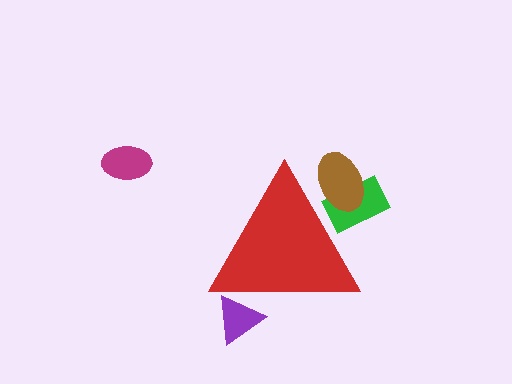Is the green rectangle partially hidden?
Yes, the green rectangle is partially hidden behind the red triangle.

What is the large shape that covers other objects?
A red triangle.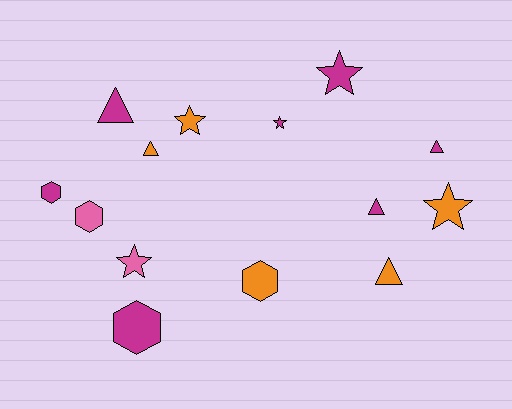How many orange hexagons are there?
There is 1 orange hexagon.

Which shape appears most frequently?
Triangle, with 5 objects.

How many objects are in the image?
There are 14 objects.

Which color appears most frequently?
Magenta, with 7 objects.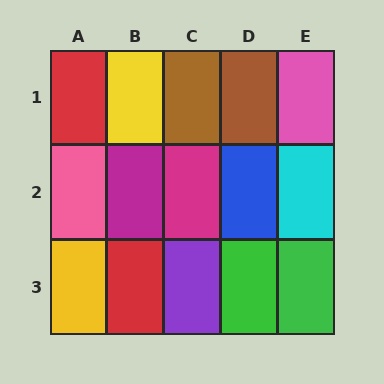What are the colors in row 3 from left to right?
Yellow, red, purple, green, green.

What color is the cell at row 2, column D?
Blue.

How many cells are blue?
1 cell is blue.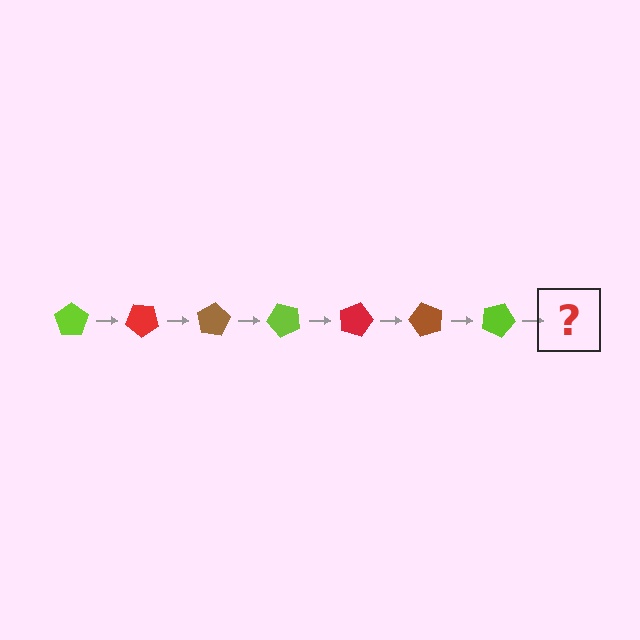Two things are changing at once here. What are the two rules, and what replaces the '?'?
The two rules are that it rotates 40 degrees each step and the color cycles through lime, red, and brown. The '?' should be a red pentagon, rotated 280 degrees from the start.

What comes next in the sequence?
The next element should be a red pentagon, rotated 280 degrees from the start.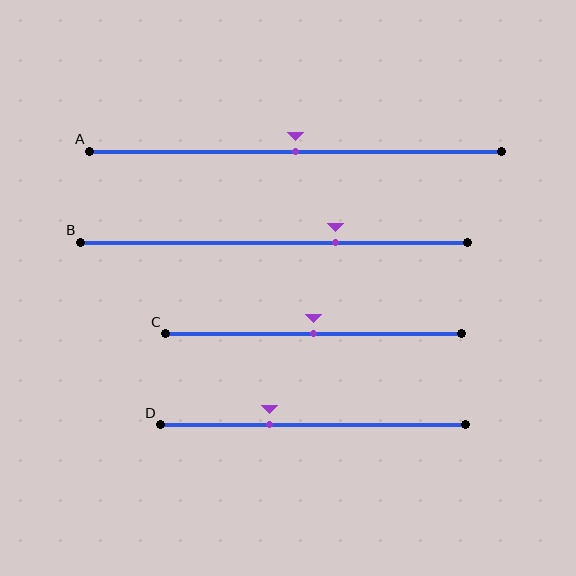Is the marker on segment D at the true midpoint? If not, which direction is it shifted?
No, the marker on segment D is shifted to the left by about 14% of the segment length.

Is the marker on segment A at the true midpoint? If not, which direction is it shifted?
Yes, the marker on segment A is at the true midpoint.